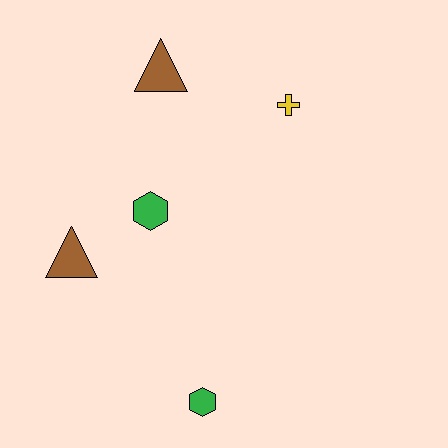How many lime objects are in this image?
There are no lime objects.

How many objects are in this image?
There are 5 objects.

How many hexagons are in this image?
There are 2 hexagons.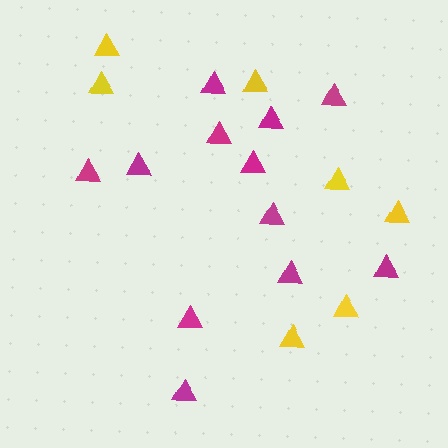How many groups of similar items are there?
There are 2 groups: one group of yellow triangles (7) and one group of magenta triangles (12).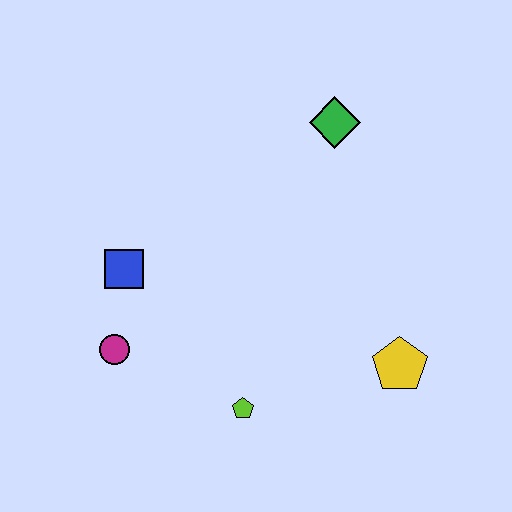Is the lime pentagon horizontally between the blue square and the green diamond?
Yes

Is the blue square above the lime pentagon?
Yes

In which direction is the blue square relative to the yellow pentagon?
The blue square is to the left of the yellow pentagon.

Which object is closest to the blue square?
The magenta circle is closest to the blue square.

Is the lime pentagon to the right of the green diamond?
No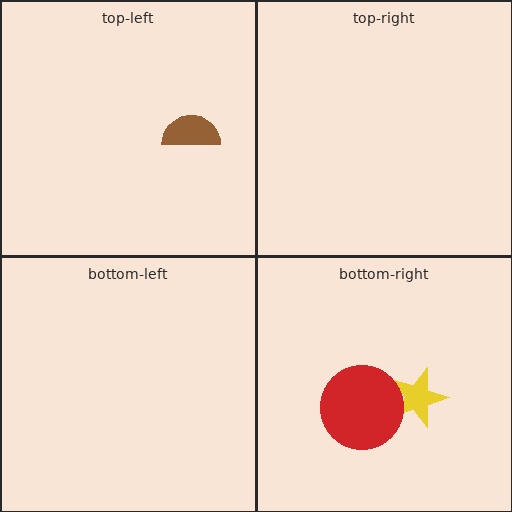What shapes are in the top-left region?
The brown semicircle.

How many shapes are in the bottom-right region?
2.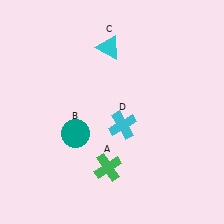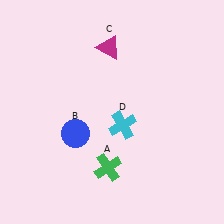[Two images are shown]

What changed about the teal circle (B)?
In Image 1, B is teal. In Image 2, it changed to blue.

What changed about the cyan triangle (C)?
In Image 1, C is cyan. In Image 2, it changed to magenta.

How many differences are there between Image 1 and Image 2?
There are 2 differences between the two images.